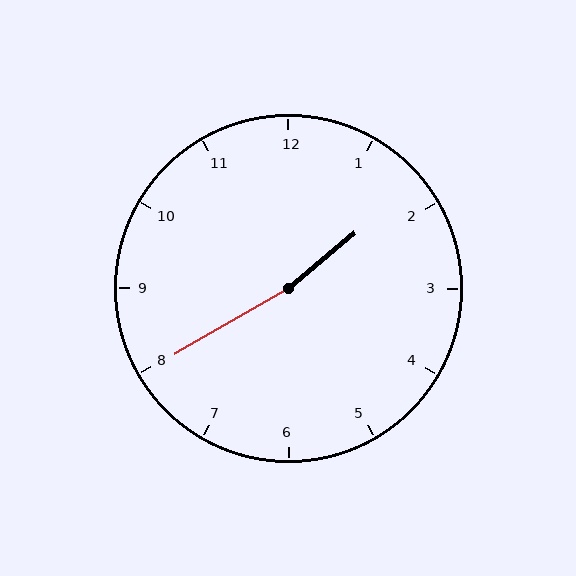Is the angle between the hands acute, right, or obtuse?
It is obtuse.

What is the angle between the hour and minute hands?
Approximately 170 degrees.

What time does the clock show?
1:40.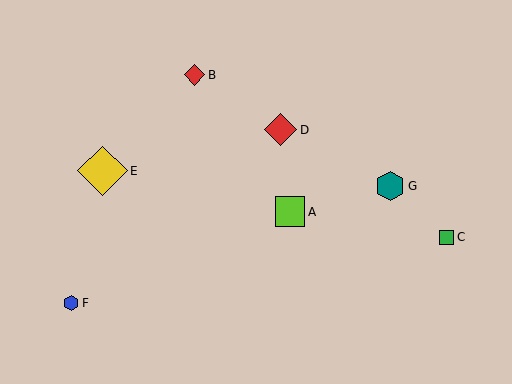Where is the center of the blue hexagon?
The center of the blue hexagon is at (71, 303).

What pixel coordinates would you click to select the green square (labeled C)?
Click at (447, 237) to select the green square C.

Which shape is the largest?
The yellow diamond (labeled E) is the largest.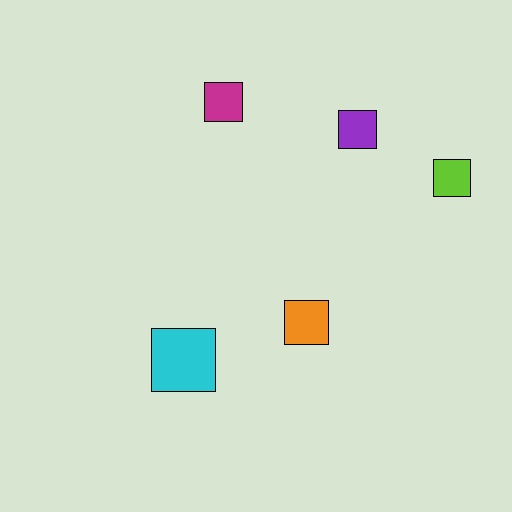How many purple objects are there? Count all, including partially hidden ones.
There is 1 purple object.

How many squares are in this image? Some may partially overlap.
There are 5 squares.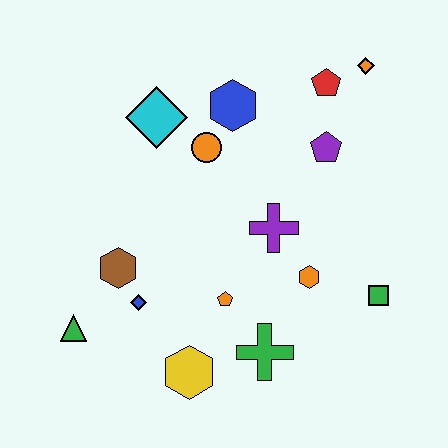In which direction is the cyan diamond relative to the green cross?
The cyan diamond is above the green cross.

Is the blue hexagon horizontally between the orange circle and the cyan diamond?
No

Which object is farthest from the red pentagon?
The green triangle is farthest from the red pentagon.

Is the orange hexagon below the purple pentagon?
Yes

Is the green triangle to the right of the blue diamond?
No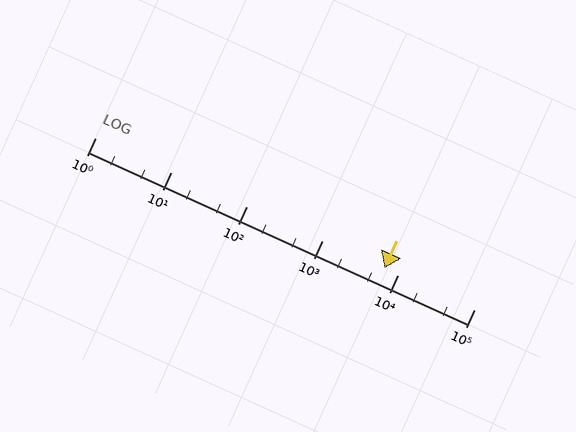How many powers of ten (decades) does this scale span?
The scale spans 5 decades, from 1 to 100000.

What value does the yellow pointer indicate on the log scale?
The pointer indicates approximately 6600.